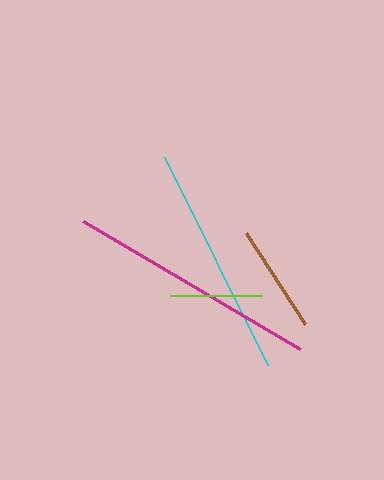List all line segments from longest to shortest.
From longest to shortest: magenta, cyan, brown, lime.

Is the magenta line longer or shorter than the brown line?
The magenta line is longer than the brown line.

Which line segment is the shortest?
The lime line is the shortest at approximately 92 pixels.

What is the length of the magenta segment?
The magenta segment is approximately 252 pixels long.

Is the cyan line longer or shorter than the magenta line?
The magenta line is longer than the cyan line.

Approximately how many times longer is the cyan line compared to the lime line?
The cyan line is approximately 2.5 times the length of the lime line.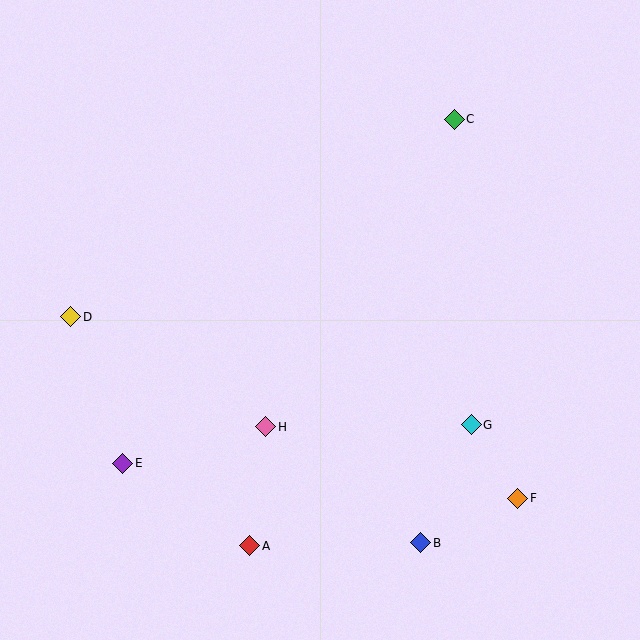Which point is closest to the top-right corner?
Point C is closest to the top-right corner.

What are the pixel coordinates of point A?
Point A is at (250, 546).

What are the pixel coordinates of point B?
Point B is at (421, 543).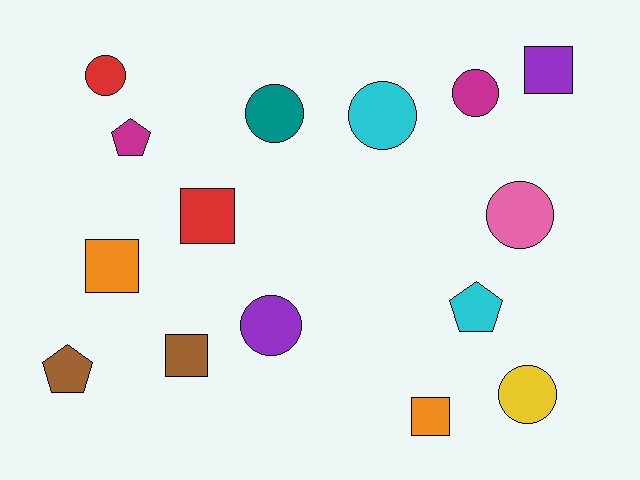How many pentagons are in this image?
There are 3 pentagons.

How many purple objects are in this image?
There are 2 purple objects.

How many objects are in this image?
There are 15 objects.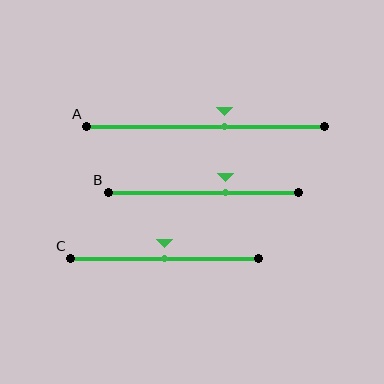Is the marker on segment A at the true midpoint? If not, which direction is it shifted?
No, the marker on segment A is shifted to the right by about 8% of the segment length.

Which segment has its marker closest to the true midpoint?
Segment C has its marker closest to the true midpoint.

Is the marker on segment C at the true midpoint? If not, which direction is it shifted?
Yes, the marker on segment C is at the true midpoint.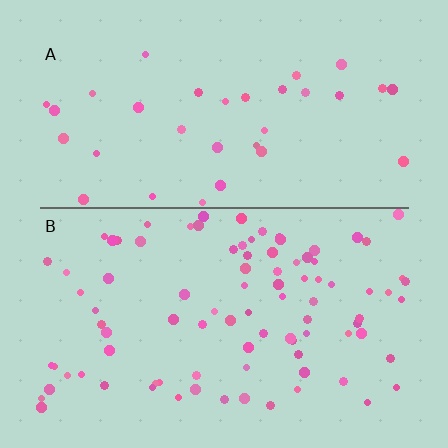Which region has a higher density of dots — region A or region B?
B (the bottom).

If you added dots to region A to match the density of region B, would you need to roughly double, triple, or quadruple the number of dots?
Approximately triple.